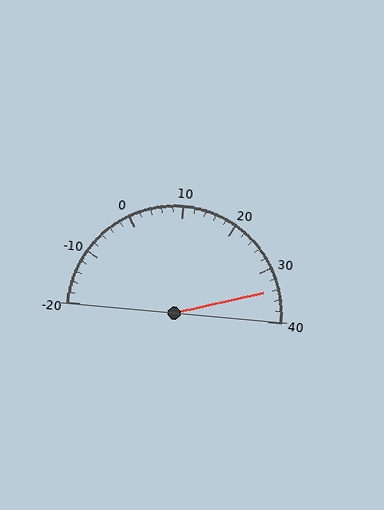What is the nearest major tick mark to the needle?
The nearest major tick mark is 30.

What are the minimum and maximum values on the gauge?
The gauge ranges from -20 to 40.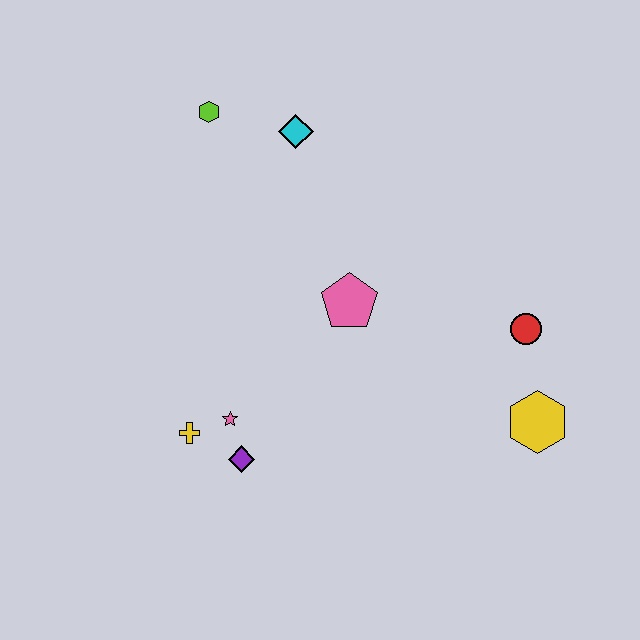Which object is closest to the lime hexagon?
The cyan diamond is closest to the lime hexagon.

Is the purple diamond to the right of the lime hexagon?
Yes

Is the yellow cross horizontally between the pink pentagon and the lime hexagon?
No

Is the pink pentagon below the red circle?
No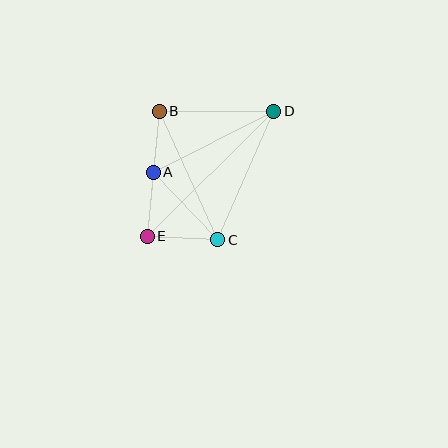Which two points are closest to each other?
Points A and B are closest to each other.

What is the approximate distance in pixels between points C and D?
The distance between C and D is approximately 140 pixels.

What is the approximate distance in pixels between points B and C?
The distance between B and C is approximately 141 pixels.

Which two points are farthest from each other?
Points D and E are farthest from each other.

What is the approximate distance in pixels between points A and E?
The distance between A and E is approximately 64 pixels.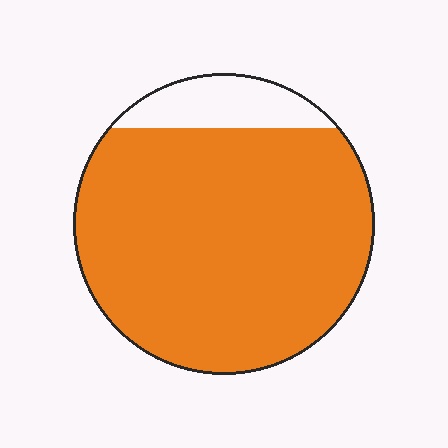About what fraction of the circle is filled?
About seven eighths (7/8).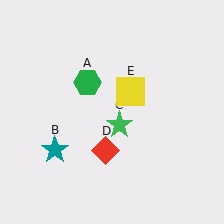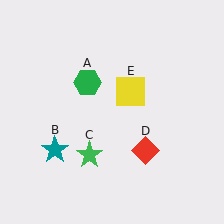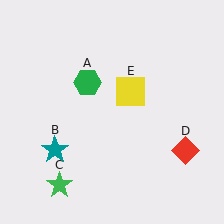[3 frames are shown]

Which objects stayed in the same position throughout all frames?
Green hexagon (object A) and teal star (object B) and yellow square (object E) remained stationary.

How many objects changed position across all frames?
2 objects changed position: green star (object C), red diamond (object D).